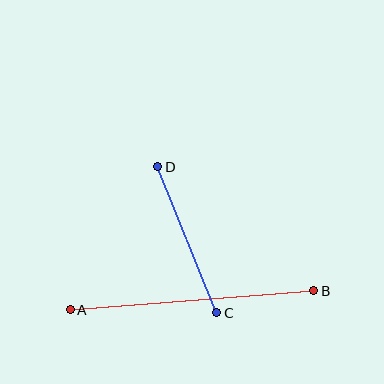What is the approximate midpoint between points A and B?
The midpoint is at approximately (192, 300) pixels.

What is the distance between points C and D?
The distance is approximately 157 pixels.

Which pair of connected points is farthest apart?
Points A and B are farthest apart.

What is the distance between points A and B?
The distance is approximately 245 pixels.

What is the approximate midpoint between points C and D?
The midpoint is at approximately (187, 240) pixels.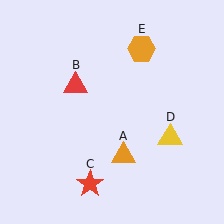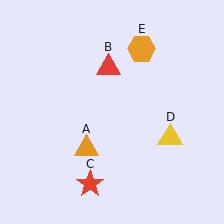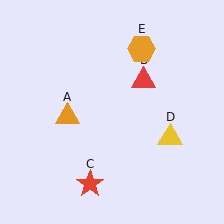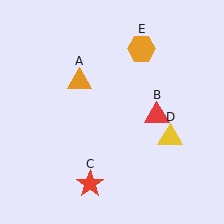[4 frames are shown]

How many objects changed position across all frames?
2 objects changed position: orange triangle (object A), red triangle (object B).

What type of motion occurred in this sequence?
The orange triangle (object A), red triangle (object B) rotated clockwise around the center of the scene.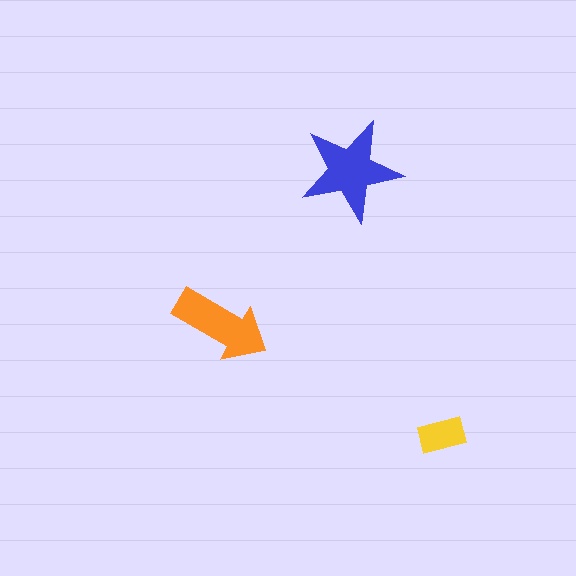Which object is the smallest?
The yellow rectangle.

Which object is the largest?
The blue star.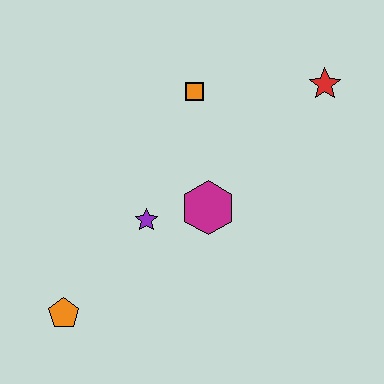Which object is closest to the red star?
The orange square is closest to the red star.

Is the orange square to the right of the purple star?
Yes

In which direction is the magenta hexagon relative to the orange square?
The magenta hexagon is below the orange square.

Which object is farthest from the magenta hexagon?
The orange pentagon is farthest from the magenta hexagon.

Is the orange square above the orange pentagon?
Yes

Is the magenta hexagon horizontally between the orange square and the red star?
Yes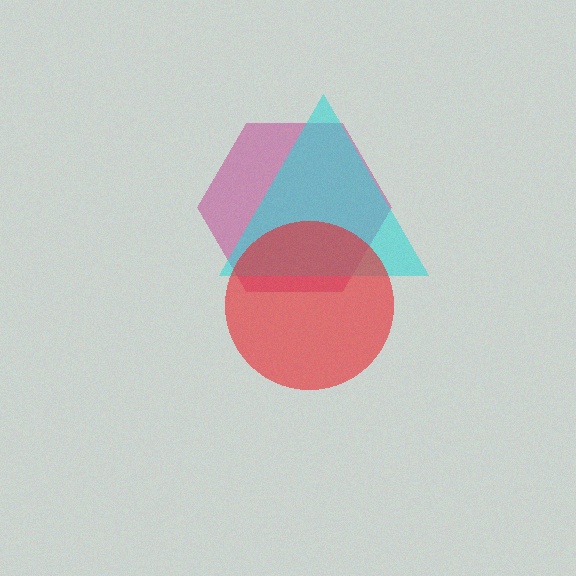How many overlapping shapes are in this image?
There are 3 overlapping shapes in the image.